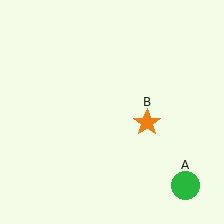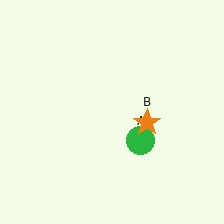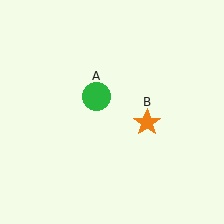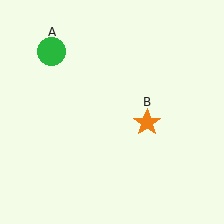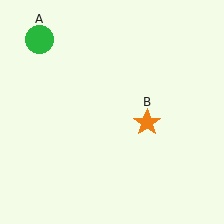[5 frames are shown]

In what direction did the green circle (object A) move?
The green circle (object A) moved up and to the left.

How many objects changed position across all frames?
1 object changed position: green circle (object A).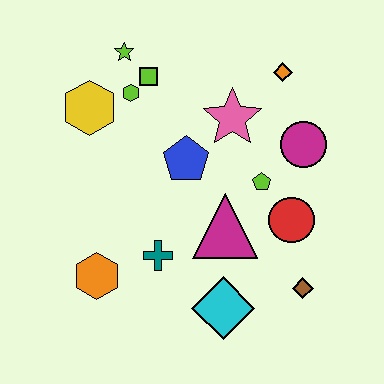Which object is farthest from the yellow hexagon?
The brown diamond is farthest from the yellow hexagon.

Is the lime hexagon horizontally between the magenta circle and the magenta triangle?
No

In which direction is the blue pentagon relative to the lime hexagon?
The blue pentagon is below the lime hexagon.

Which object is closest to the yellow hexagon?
The lime hexagon is closest to the yellow hexagon.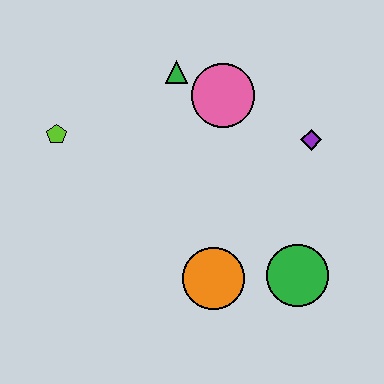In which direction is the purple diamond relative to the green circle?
The purple diamond is above the green circle.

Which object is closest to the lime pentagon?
The green triangle is closest to the lime pentagon.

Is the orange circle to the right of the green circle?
No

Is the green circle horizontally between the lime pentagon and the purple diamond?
Yes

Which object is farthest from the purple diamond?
The lime pentagon is farthest from the purple diamond.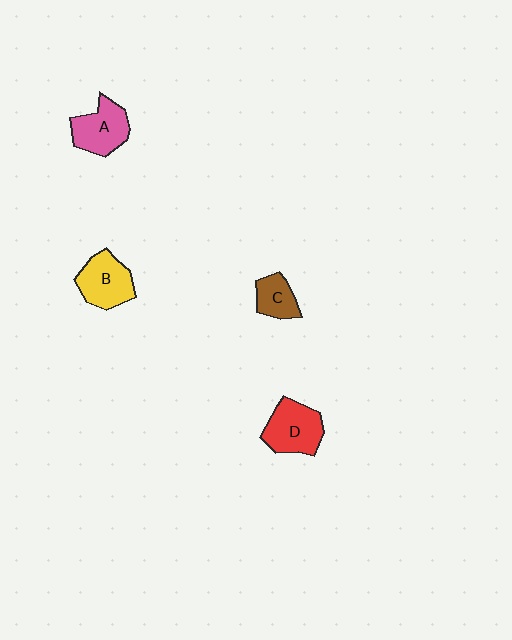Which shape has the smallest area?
Shape C (brown).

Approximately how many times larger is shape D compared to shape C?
Approximately 1.7 times.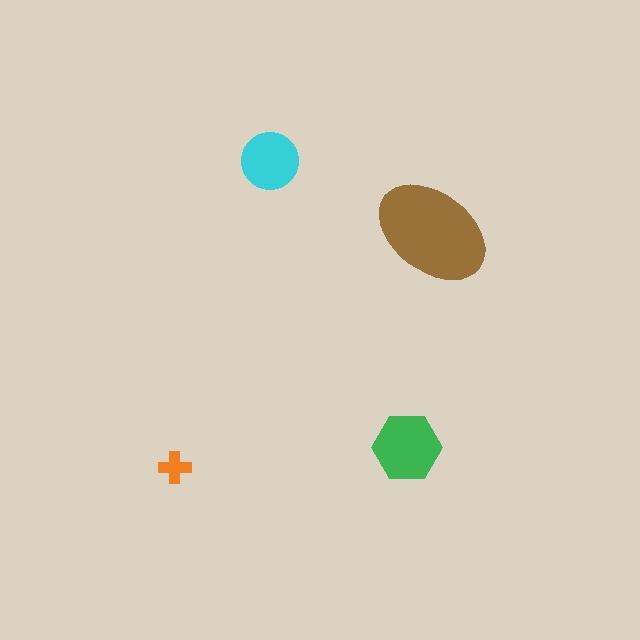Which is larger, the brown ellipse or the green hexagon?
The brown ellipse.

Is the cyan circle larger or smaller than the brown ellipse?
Smaller.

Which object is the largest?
The brown ellipse.